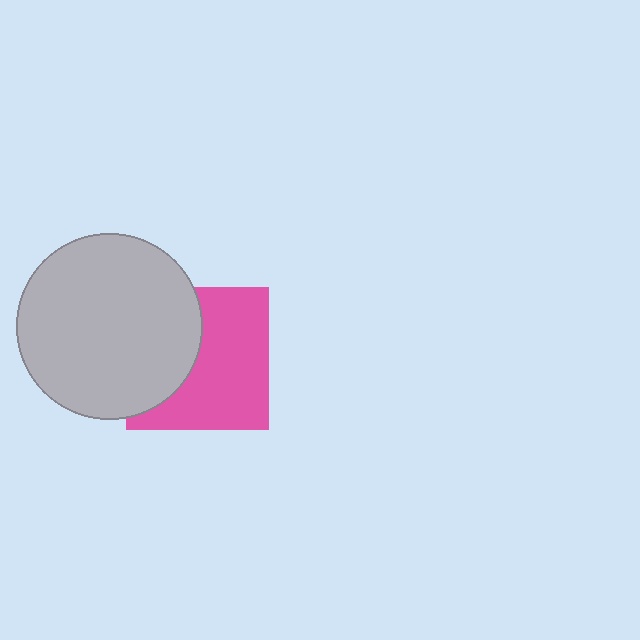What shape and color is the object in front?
The object in front is a light gray circle.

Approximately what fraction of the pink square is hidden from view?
Roughly 41% of the pink square is hidden behind the light gray circle.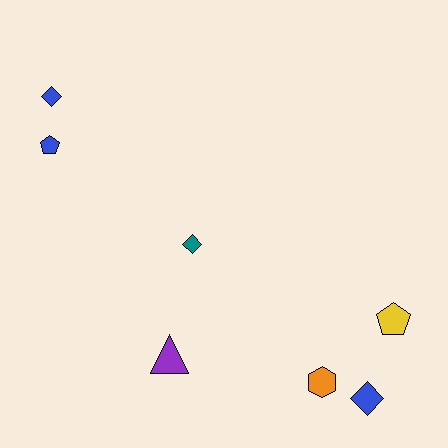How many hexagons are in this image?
There is 1 hexagon.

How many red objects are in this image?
There are no red objects.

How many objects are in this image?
There are 7 objects.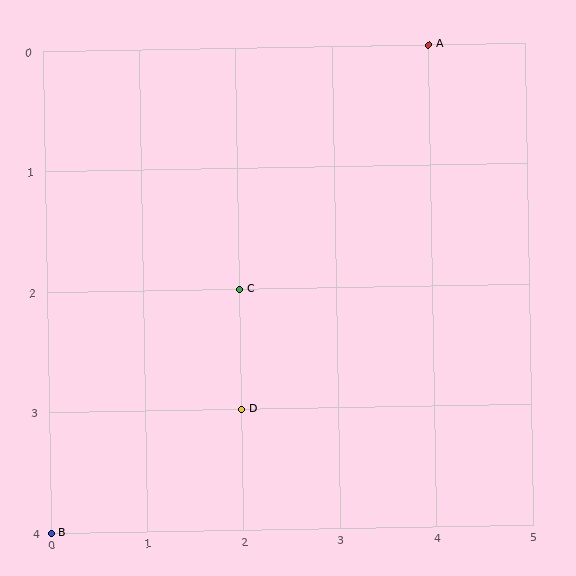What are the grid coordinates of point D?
Point D is at grid coordinates (2, 3).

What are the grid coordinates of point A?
Point A is at grid coordinates (4, 0).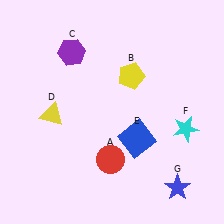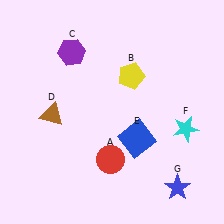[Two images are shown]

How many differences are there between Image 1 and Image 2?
There is 1 difference between the two images.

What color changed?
The triangle (D) changed from yellow in Image 1 to brown in Image 2.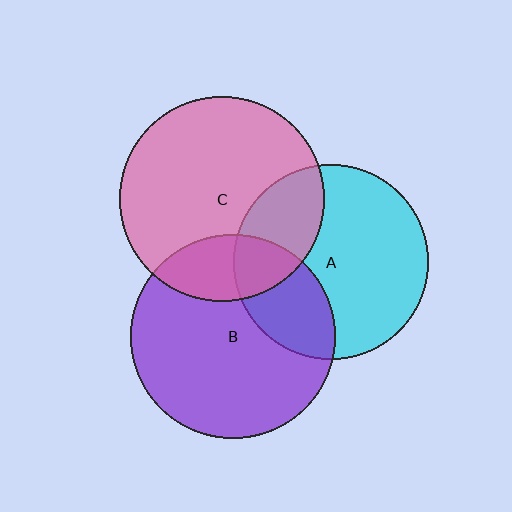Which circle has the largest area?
Circle C (pink).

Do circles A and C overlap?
Yes.